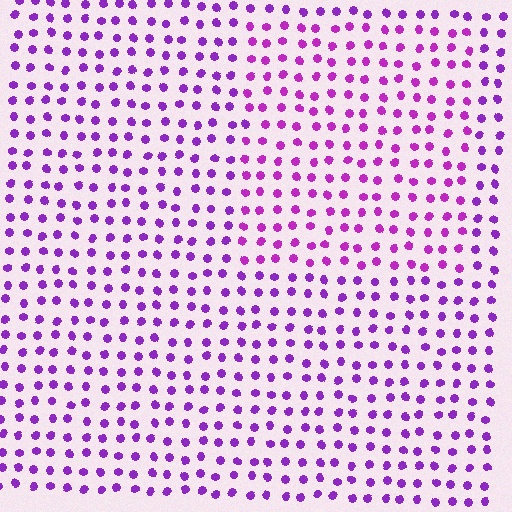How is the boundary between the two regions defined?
The boundary is defined purely by a slight shift in hue (about 20 degrees). Spacing, size, and orientation are identical on both sides.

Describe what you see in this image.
The image is filled with small purple elements in a uniform arrangement. A rectangle-shaped region is visible where the elements are tinted to a slightly different hue, forming a subtle color boundary.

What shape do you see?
I see a rectangle.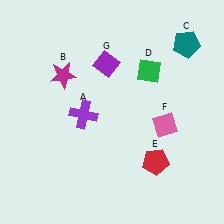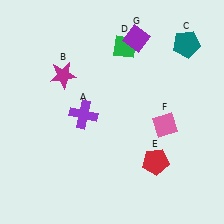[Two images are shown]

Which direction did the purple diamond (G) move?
The purple diamond (G) moved right.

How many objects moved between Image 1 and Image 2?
2 objects moved between the two images.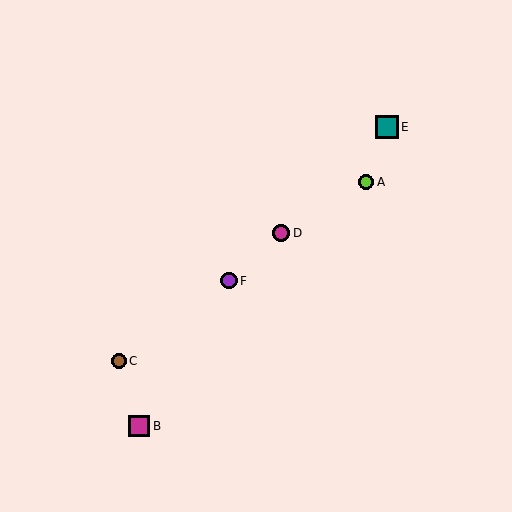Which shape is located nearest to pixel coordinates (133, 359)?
The brown circle (labeled C) at (119, 361) is nearest to that location.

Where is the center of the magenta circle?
The center of the magenta circle is at (281, 233).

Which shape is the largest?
The teal square (labeled E) is the largest.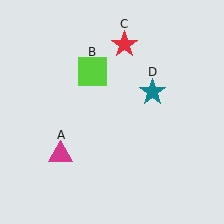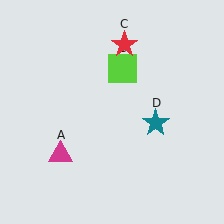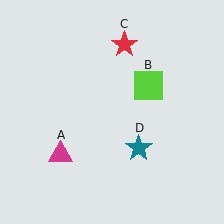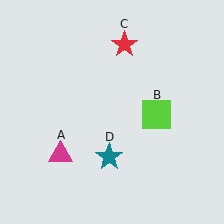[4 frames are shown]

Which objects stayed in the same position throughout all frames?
Magenta triangle (object A) and red star (object C) remained stationary.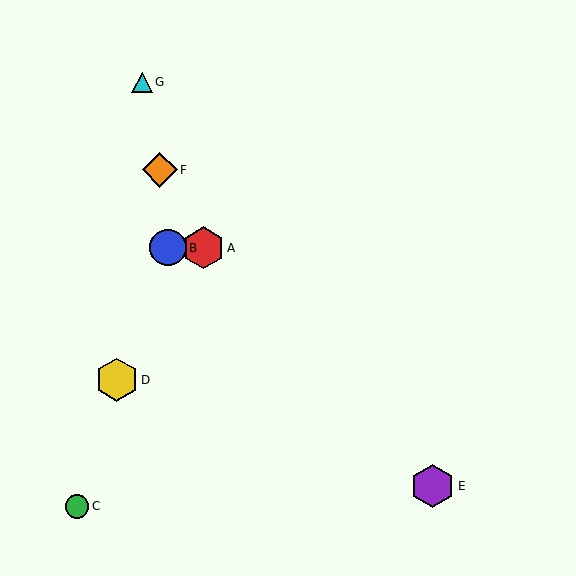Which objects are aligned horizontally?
Objects A, B are aligned horizontally.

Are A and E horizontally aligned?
No, A is at y≈248 and E is at y≈486.